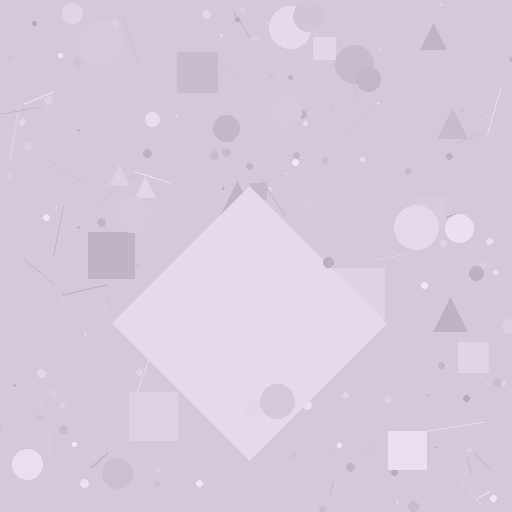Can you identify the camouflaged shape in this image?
The camouflaged shape is a diamond.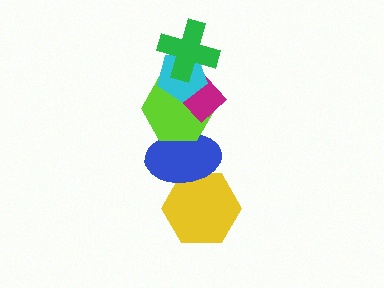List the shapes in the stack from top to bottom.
From top to bottom: the green cross, the cyan pentagon, the magenta rectangle, the lime hexagon, the blue ellipse, the yellow hexagon.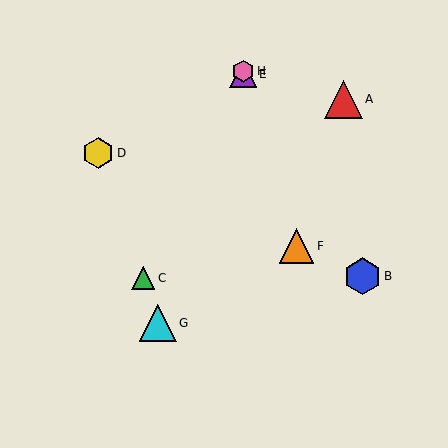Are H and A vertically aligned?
No, H is at x≈243 and A is at x≈344.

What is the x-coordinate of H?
Object H is at x≈243.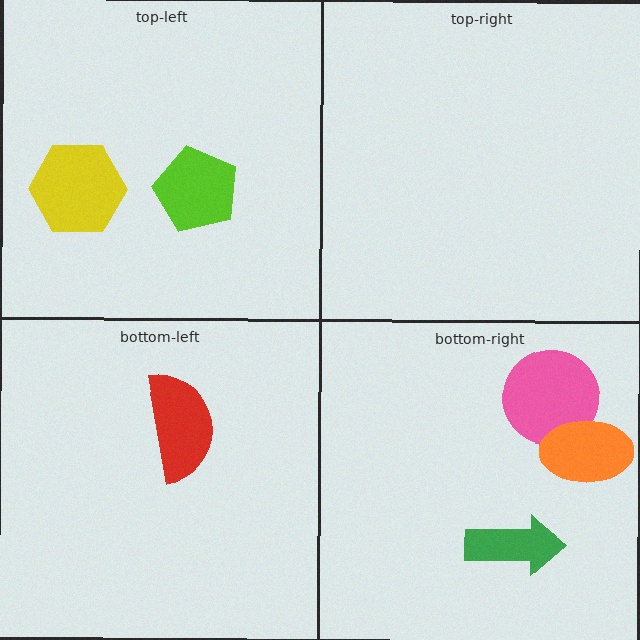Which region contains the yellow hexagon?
The top-left region.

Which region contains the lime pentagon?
The top-left region.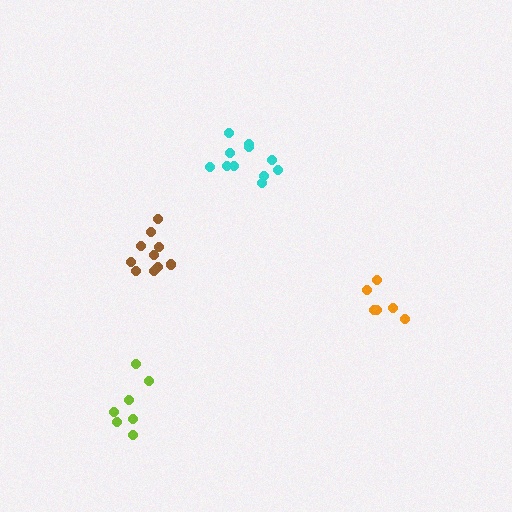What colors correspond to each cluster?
The clusters are colored: cyan, orange, lime, brown.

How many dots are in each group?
Group 1: 11 dots, Group 2: 6 dots, Group 3: 7 dots, Group 4: 10 dots (34 total).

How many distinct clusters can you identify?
There are 4 distinct clusters.